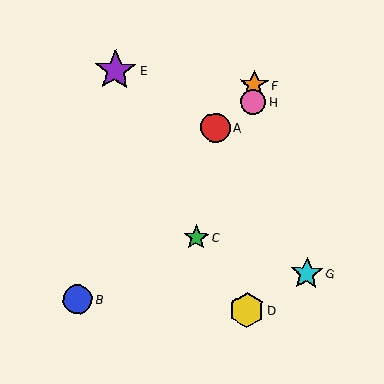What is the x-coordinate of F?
Object F is at x≈254.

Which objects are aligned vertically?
Objects D, F, H are aligned vertically.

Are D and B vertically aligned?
No, D is at x≈247 and B is at x≈78.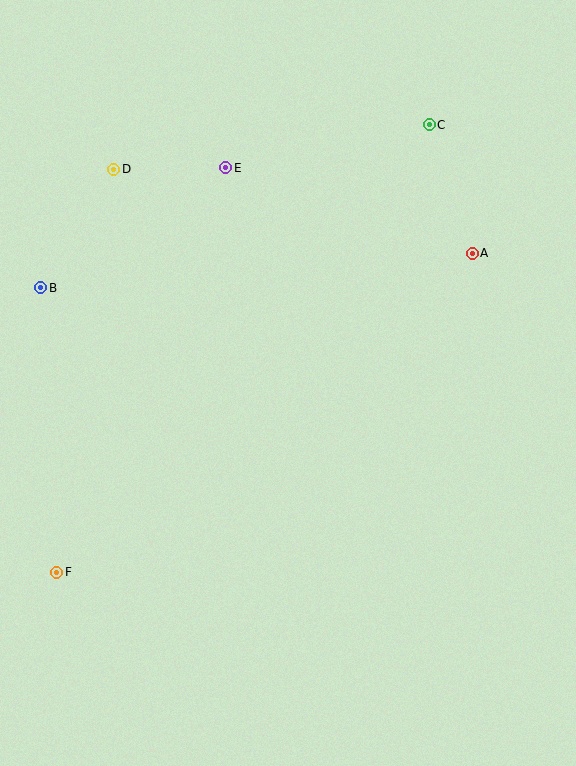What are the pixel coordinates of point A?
Point A is at (472, 253).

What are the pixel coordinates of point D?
Point D is at (114, 169).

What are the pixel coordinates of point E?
Point E is at (226, 168).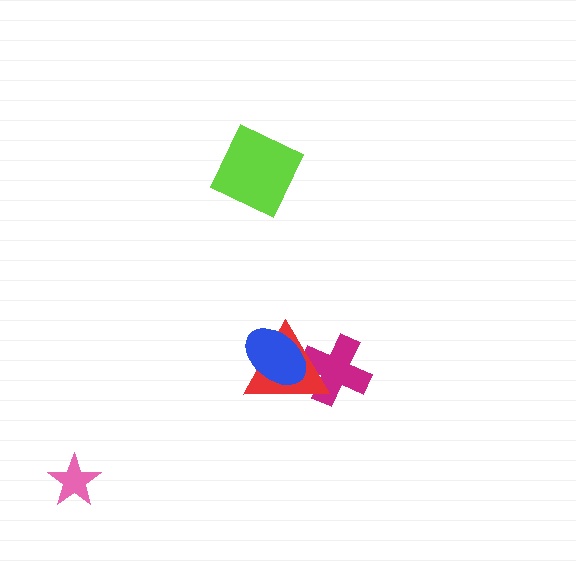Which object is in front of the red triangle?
The blue ellipse is in front of the red triangle.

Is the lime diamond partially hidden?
No, no other shape covers it.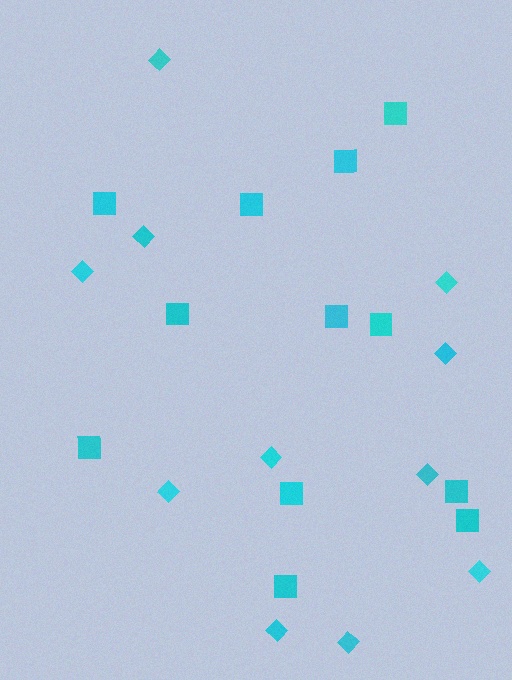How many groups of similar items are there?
There are 2 groups: one group of squares (12) and one group of diamonds (11).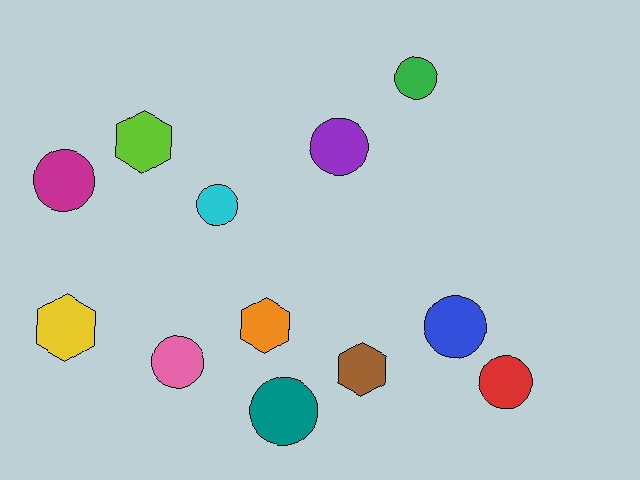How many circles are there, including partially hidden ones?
There are 8 circles.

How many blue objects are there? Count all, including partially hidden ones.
There is 1 blue object.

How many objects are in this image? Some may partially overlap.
There are 12 objects.